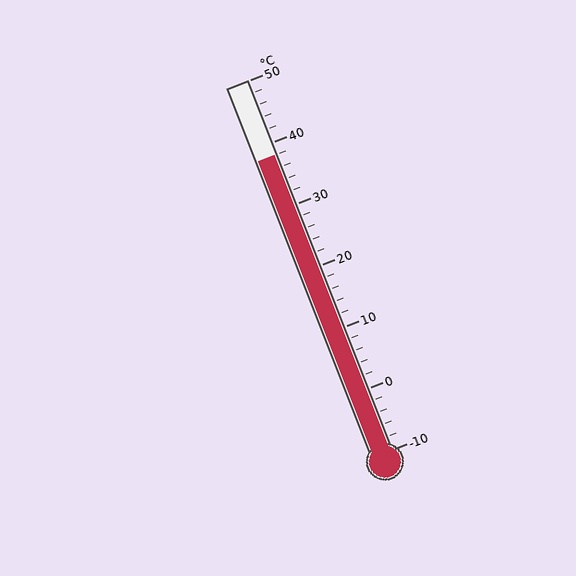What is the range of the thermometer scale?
The thermometer scale ranges from -10°C to 50°C.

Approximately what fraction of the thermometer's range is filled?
The thermometer is filled to approximately 80% of its range.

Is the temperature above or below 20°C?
The temperature is above 20°C.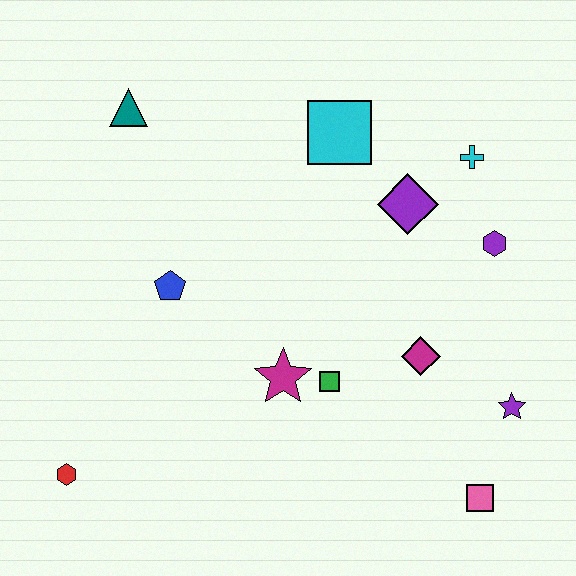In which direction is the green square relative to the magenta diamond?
The green square is to the left of the magenta diamond.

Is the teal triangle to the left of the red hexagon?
No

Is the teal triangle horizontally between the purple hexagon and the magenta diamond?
No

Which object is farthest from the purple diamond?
The red hexagon is farthest from the purple diamond.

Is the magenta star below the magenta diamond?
Yes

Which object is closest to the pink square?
The purple star is closest to the pink square.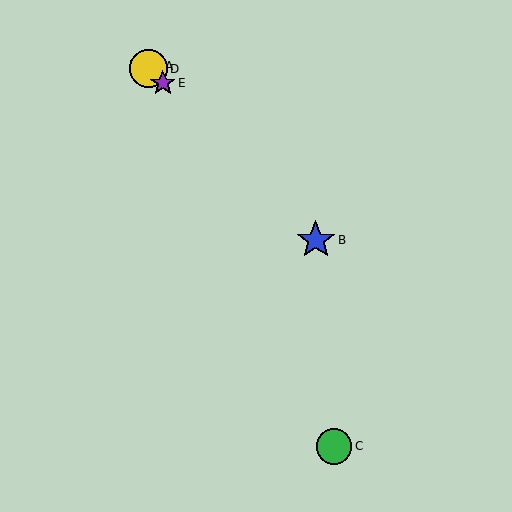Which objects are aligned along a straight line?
Objects A, B, D, E are aligned along a straight line.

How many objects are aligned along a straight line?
4 objects (A, B, D, E) are aligned along a straight line.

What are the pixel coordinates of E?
Object E is at (163, 83).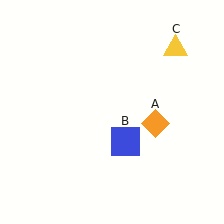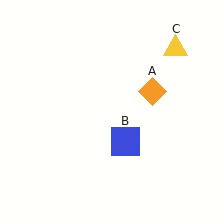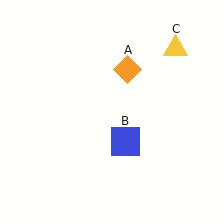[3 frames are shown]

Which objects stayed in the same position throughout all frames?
Blue square (object B) and yellow triangle (object C) remained stationary.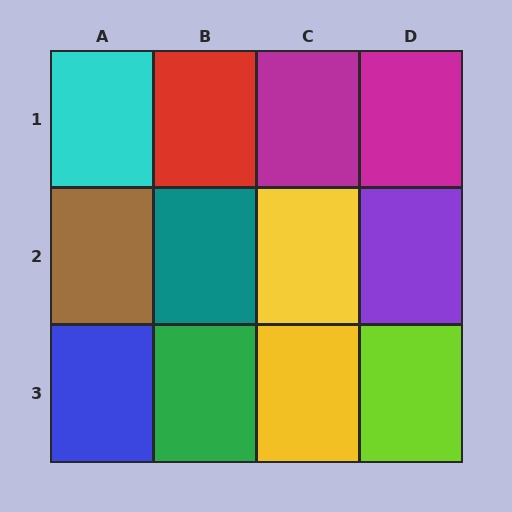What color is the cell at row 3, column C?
Yellow.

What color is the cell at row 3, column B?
Green.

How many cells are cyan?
1 cell is cyan.